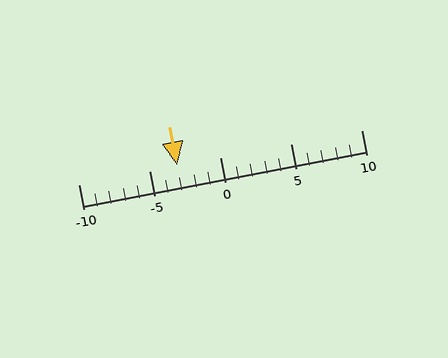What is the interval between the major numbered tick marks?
The major tick marks are spaced 5 units apart.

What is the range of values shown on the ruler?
The ruler shows values from -10 to 10.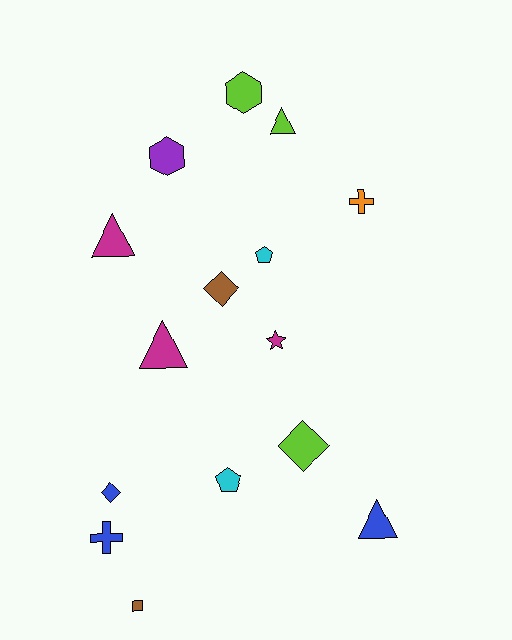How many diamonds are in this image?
There are 3 diamonds.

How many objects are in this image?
There are 15 objects.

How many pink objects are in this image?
There are no pink objects.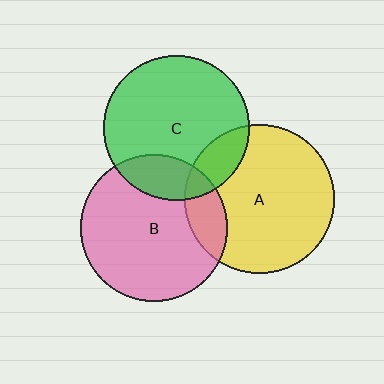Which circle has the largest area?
Circle A (yellow).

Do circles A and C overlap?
Yes.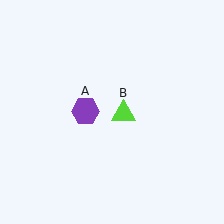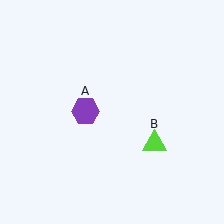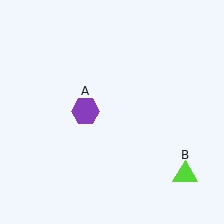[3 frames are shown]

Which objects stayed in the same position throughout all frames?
Purple hexagon (object A) remained stationary.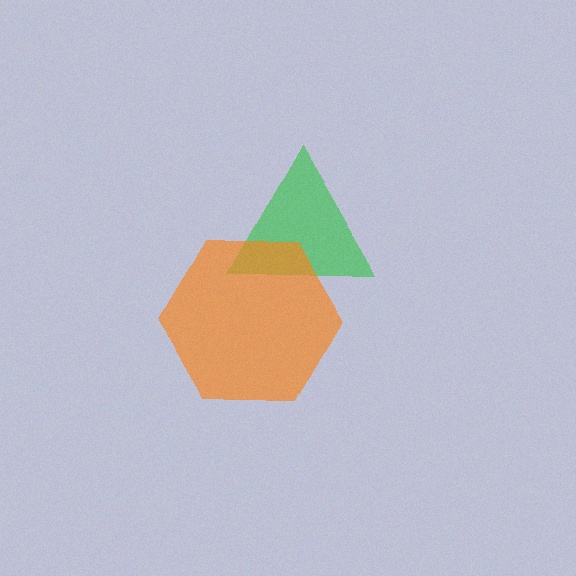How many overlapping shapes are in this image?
There are 2 overlapping shapes in the image.